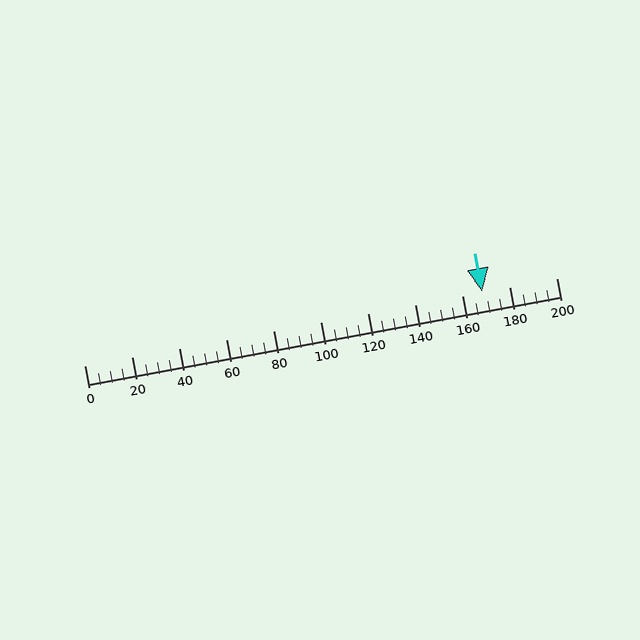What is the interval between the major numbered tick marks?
The major tick marks are spaced 20 units apart.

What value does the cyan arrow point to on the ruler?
The cyan arrow points to approximately 168.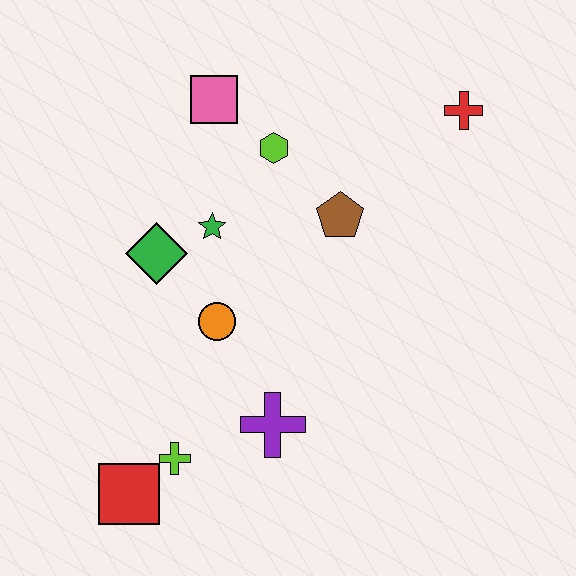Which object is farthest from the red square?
The red cross is farthest from the red square.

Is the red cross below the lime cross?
No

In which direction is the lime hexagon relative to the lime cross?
The lime hexagon is above the lime cross.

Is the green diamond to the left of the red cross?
Yes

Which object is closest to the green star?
The green diamond is closest to the green star.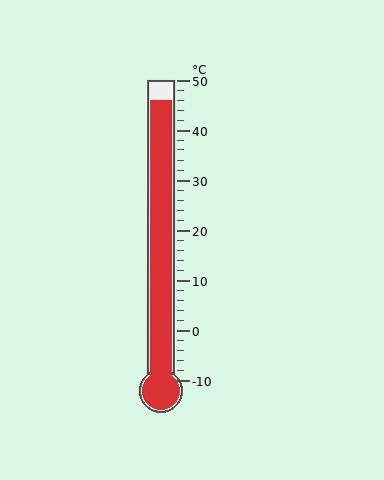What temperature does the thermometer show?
The thermometer shows approximately 46°C.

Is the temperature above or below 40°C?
The temperature is above 40°C.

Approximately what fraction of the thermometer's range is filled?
The thermometer is filled to approximately 95% of its range.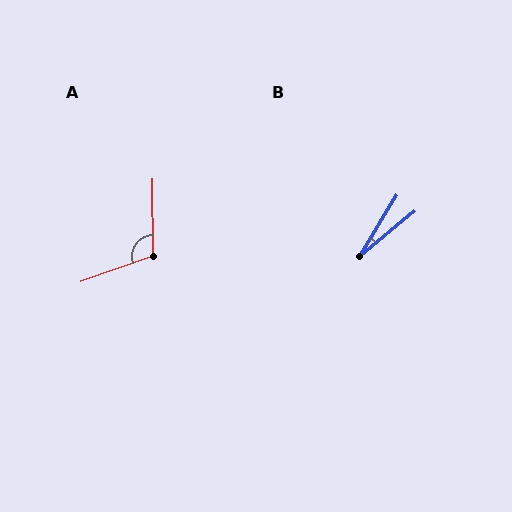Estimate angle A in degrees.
Approximately 109 degrees.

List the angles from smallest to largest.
B (19°), A (109°).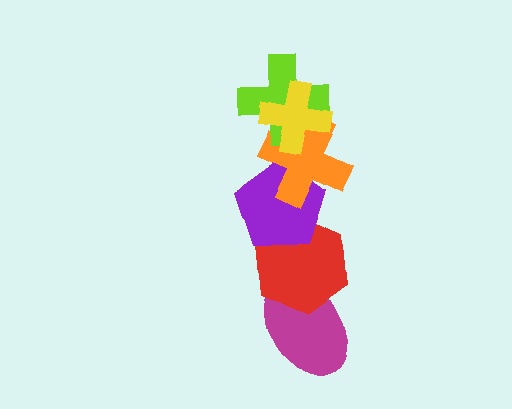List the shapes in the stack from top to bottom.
From top to bottom: the yellow cross, the lime cross, the orange cross, the purple pentagon, the red hexagon, the magenta ellipse.